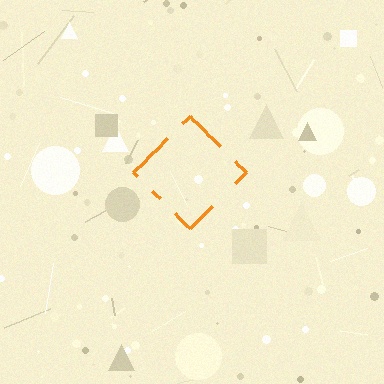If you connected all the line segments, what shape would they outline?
They would outline a diamond.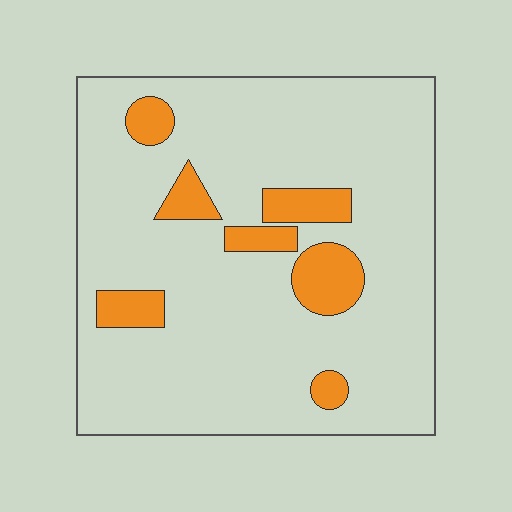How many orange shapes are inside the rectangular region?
7.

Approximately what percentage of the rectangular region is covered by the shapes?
Approximately 15%.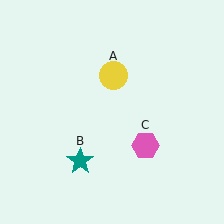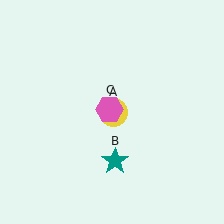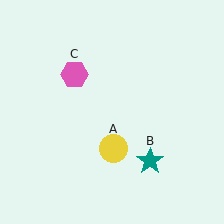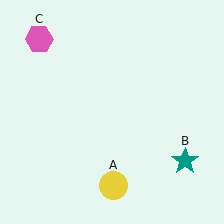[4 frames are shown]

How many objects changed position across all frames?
3 objects changed position: yellow circle (object A), teal star (object B), pink hexagon (object C).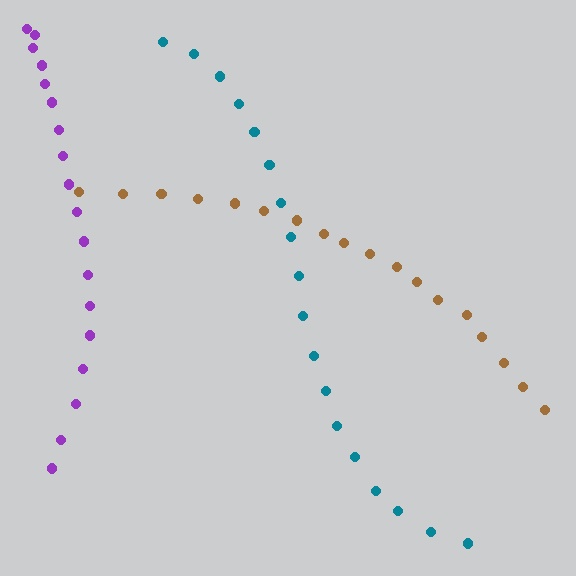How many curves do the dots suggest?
There are 3 distinct paths.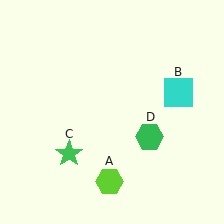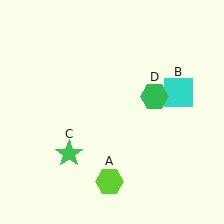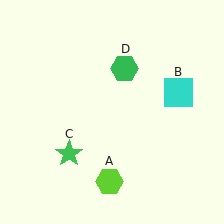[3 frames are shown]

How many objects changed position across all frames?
1 object changed position: green hexagon (object D).